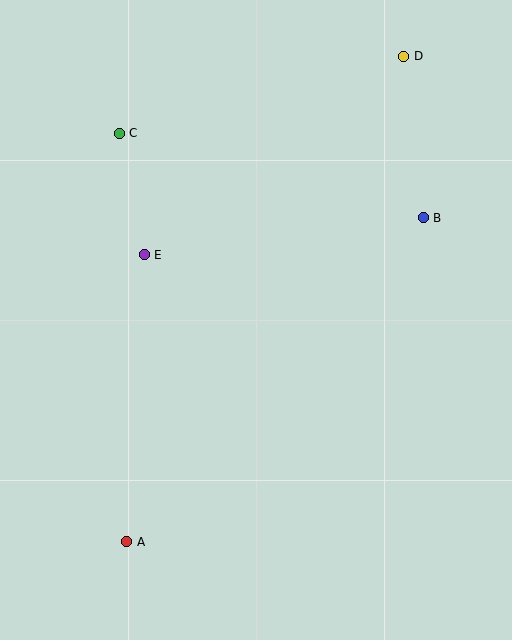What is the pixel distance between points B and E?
The distance between B and E is 282 pixels.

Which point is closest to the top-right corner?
Point D is closest to the top-right corner.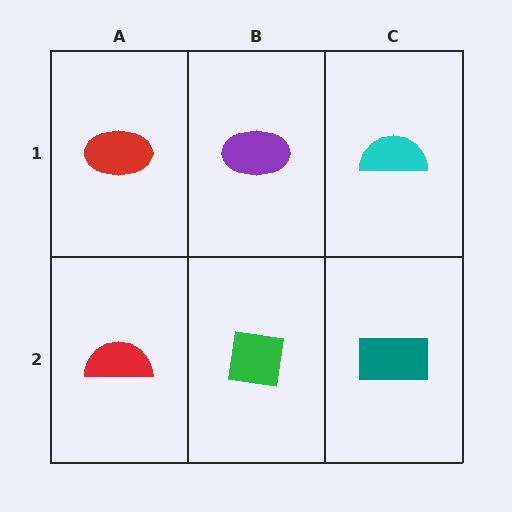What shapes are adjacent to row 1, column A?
A red semicircle (row 2, column A), a purple ellipse (row 1, column B).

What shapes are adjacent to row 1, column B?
A green square (row 2, column B), a red ellipse (row 1, column A), a cyan semicircle (row 1, column C).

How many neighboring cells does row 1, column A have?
2.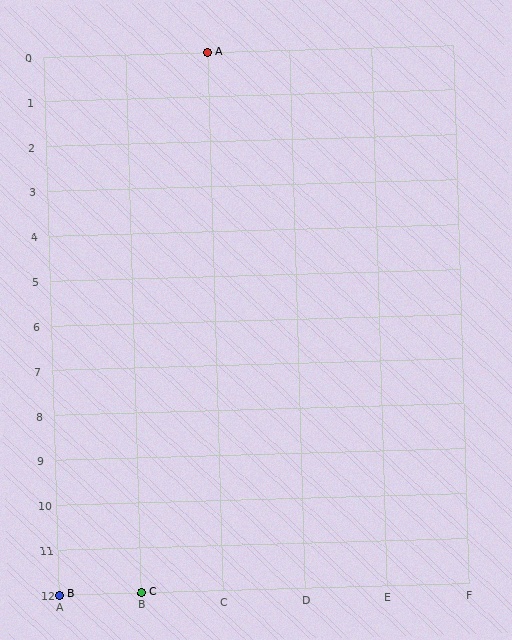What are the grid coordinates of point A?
Point A is at grid coordinates (C, 0).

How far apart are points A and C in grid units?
Points A and C are 1 column and 12 rows apart (about 12.0 grid units diagonally).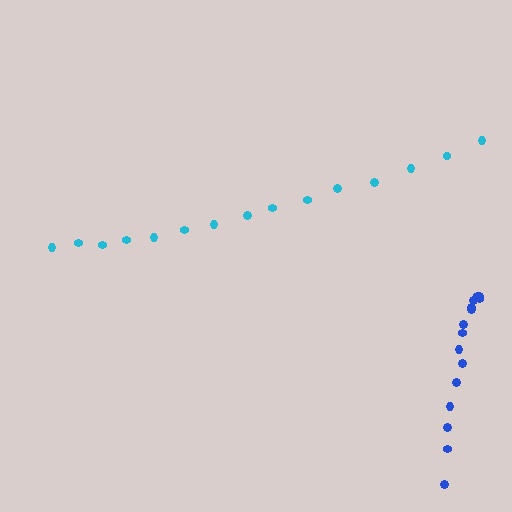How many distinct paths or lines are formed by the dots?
There are 2 distinct paths.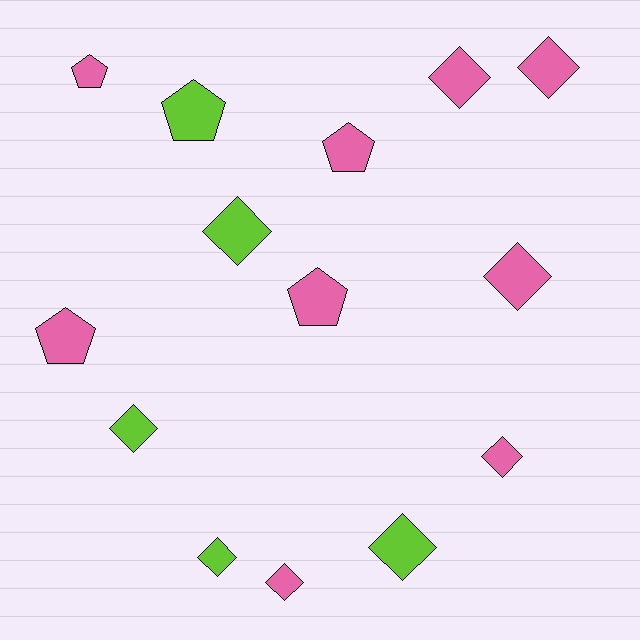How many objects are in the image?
There are 14 objects.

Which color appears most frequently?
Pink, with 9 objects.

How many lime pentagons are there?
There is 1 lime pentagon.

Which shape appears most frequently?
Diamond, with 9 objects.